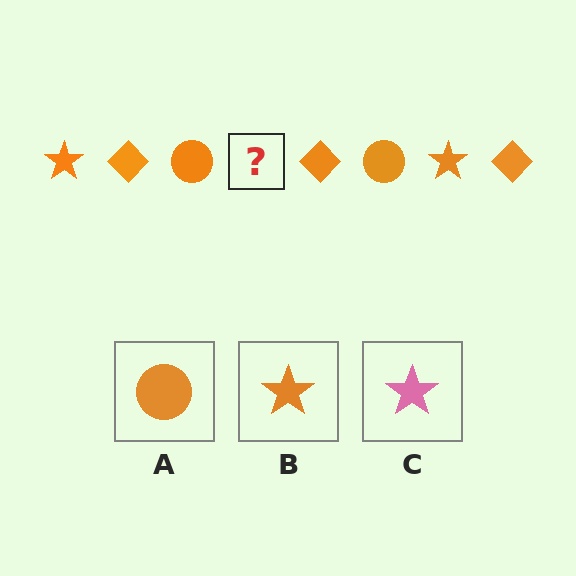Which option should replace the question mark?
Option B.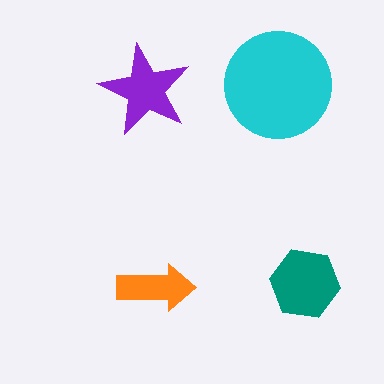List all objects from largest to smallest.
The cyan circle, the teal hexagon, the purple star, the orange arrow.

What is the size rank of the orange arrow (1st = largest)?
4th.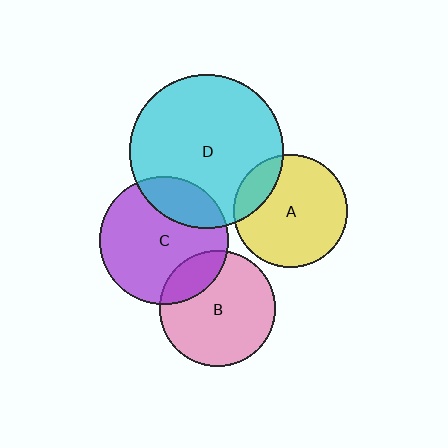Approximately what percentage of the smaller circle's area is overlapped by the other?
Approximately 20%.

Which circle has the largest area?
Circle D (cyan).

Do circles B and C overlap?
Yes.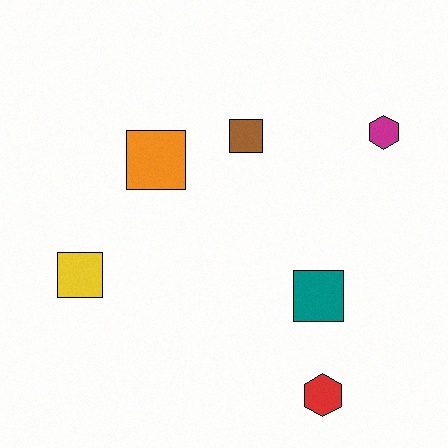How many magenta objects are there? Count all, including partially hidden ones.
There is 1 magenta object.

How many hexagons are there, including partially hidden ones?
There are 2 hexagons.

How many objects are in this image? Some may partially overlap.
There are 6 objects.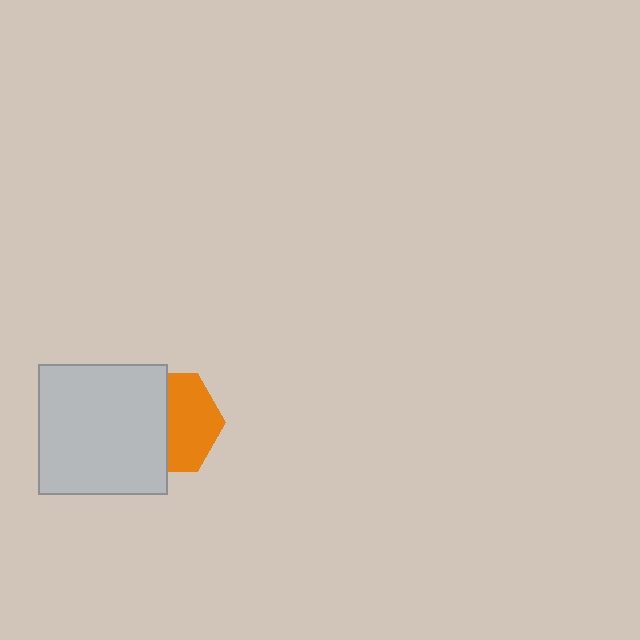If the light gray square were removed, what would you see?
You would see the complete orange hexagon.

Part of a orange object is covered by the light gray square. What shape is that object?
It is a hexagon.